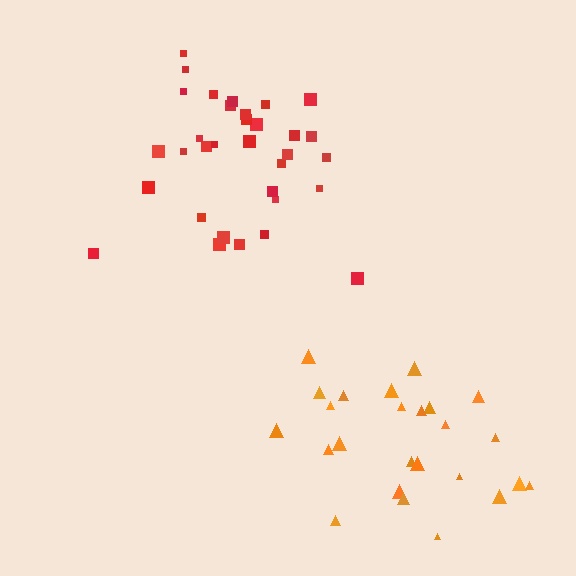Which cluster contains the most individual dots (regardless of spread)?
Red (33).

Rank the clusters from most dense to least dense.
red, orange.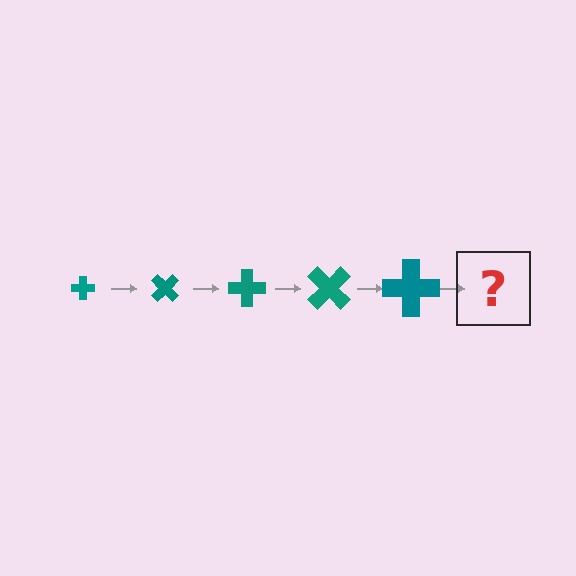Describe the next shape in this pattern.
It should be a cross, larger than the previous one and rotated 225 degrees from the start.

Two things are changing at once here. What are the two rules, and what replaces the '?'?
The two rules are that the cross grows larger each step and it rotates 45 degrees each step. The '?' should be a cross, larger than the previous one and rotated 225 degrees from the start.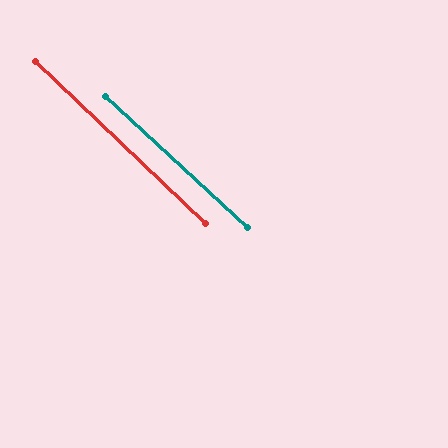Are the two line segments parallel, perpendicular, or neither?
Parallel — their directions differ by only 1.0°.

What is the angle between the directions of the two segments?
Approximately 1 degree.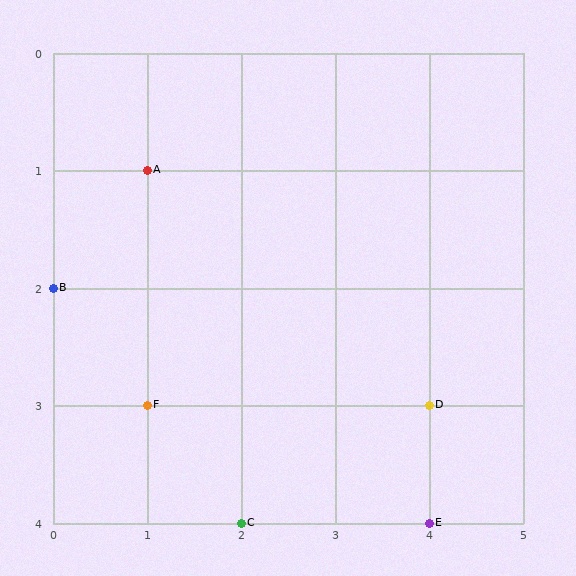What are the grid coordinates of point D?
Point D is at grid coordinates (4, 3).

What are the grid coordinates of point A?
Point A is at grid coordinates (1, 1).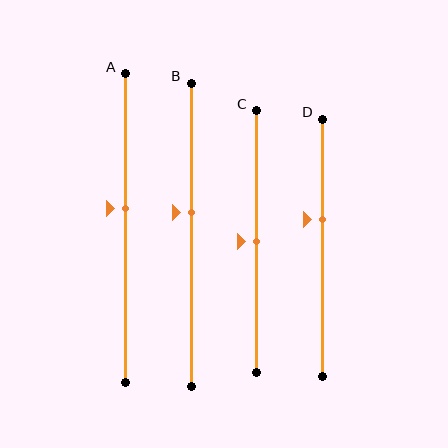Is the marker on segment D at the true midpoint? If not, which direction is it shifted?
No, the marker on segment D is shifted upward by about 11% of the segment length.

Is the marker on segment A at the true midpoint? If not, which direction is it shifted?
No, the marker on segment A is shifted upward by about 6% of the segment length.